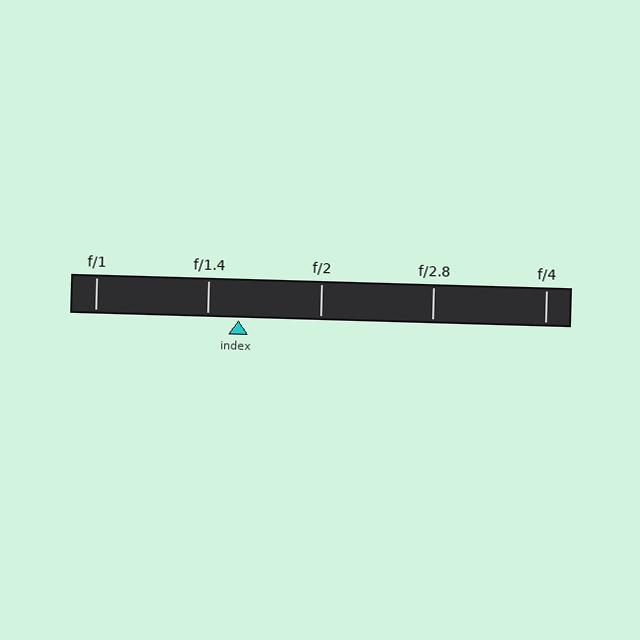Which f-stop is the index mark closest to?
The index mark is closest to f/1.4.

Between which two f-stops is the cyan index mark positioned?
The index mark is between f/1.4 and f/2.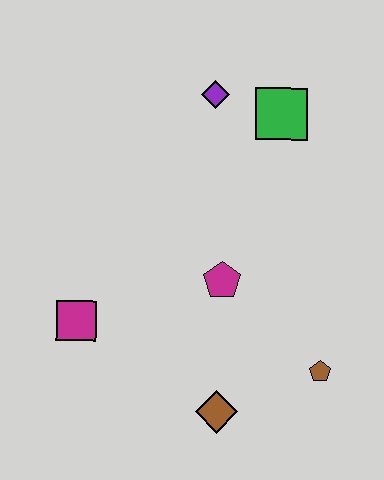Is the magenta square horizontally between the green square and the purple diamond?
No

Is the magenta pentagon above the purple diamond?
No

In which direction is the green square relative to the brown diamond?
The green square is above the brown diamond.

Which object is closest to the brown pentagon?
The brown diamond is closest to the brown pentagon.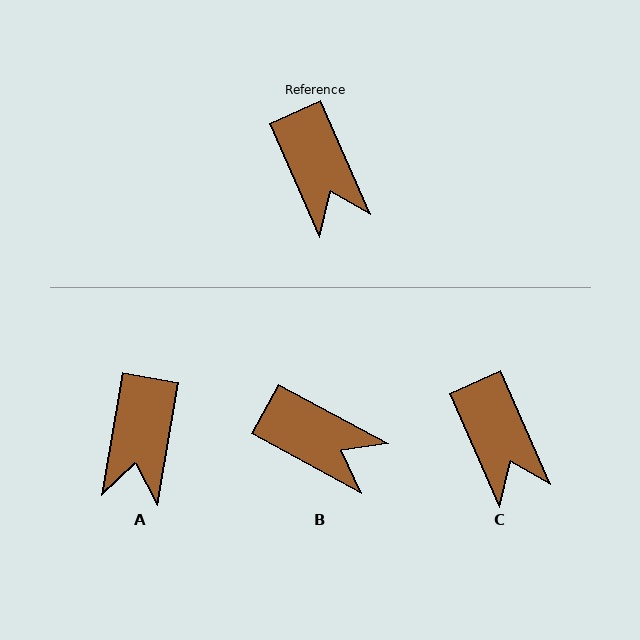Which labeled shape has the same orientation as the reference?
C.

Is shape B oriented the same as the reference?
No, it is off by about 38 degrees.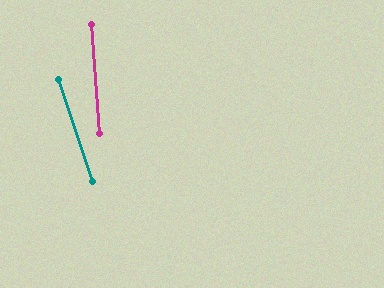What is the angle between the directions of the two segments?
Approximately 14 degrees.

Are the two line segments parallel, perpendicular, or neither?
Neither parallel nor perpendicular — they differ by about 14°.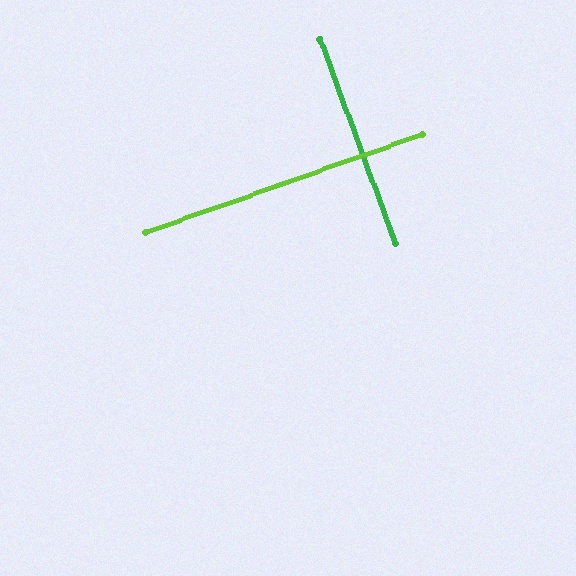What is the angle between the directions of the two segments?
Approximately 89 degrees.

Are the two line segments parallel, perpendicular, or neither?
Perpendicular — they meet at approximately 89°.